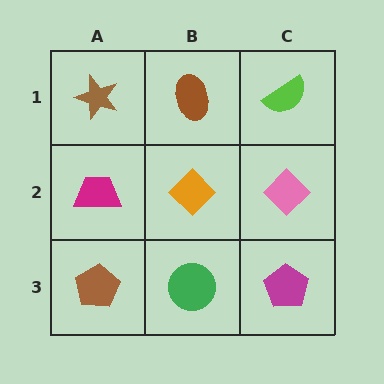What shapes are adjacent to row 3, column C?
A pink diamond (row 2, column C), a green circle (row 3, column B).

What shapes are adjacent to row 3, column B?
An orange diamond (row 2, column B), a brown pentagon (row 3, column A), a magenta pentagon (row 3, column C).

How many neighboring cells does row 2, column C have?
3.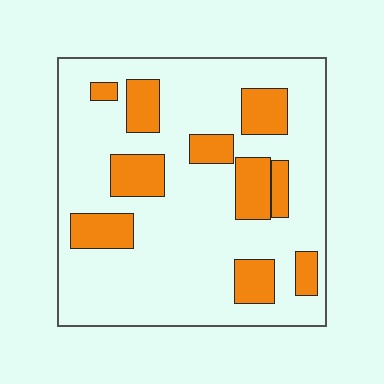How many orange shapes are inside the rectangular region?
10.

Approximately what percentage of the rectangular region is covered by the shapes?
Approximately 25%.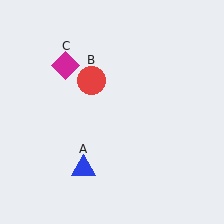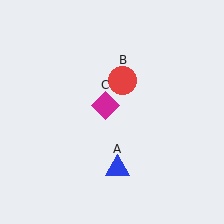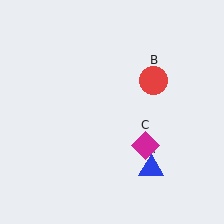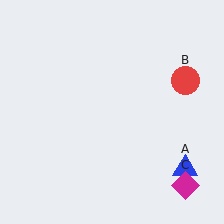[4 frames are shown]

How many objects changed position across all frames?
3 objects changed position: blue triangle (object A), red circle (object B), magenta diamond (object C).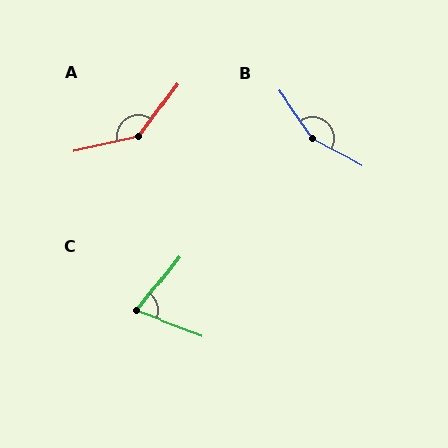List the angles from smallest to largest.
C (73°), A (139°), B (154°).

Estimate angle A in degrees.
Approximately 139 degrees.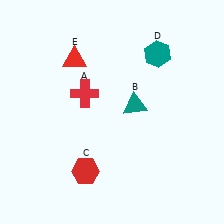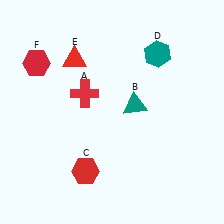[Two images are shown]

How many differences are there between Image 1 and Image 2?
There is 1 difference between the two images.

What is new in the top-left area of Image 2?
A red hexagon (F) was added in the top-left area of Image 2.